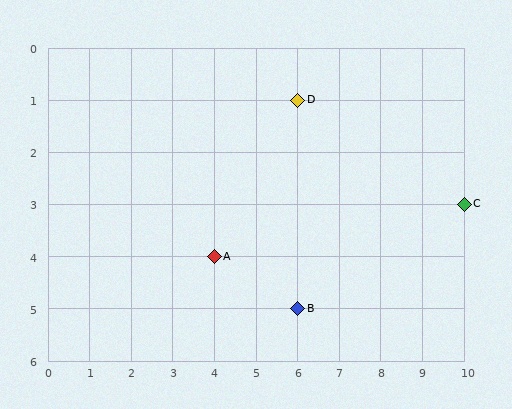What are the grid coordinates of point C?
Point C is at grid coordinates (10, 3).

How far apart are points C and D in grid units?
Points C and D are 4 columns and 2 rows apart (about 4.5 grid units diagonally).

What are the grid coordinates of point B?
Point B is at grid coordinates (6, 5).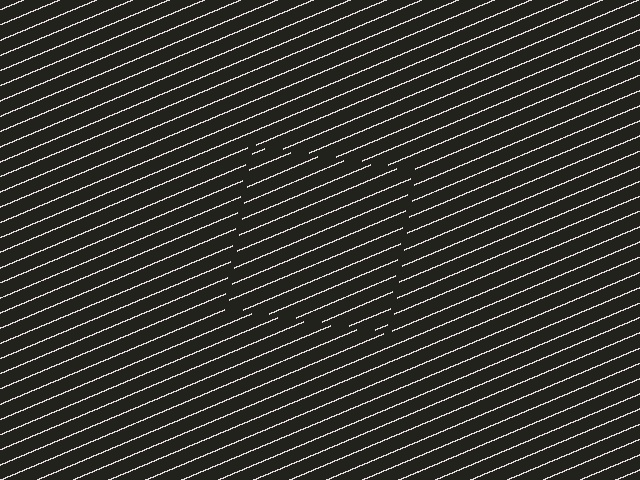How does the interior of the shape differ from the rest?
The interior of the shape contains the same grating, shifted by half a period — the contour is defined by the phase discontinuity where line-ends from the inner and outer gratings abut.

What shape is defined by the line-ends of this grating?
An illusory square. The interior of the shape contains the same grating, shifted by half a period — the contour is defined by the phase discontinuity where line-ends from the inner and outer gratings abut.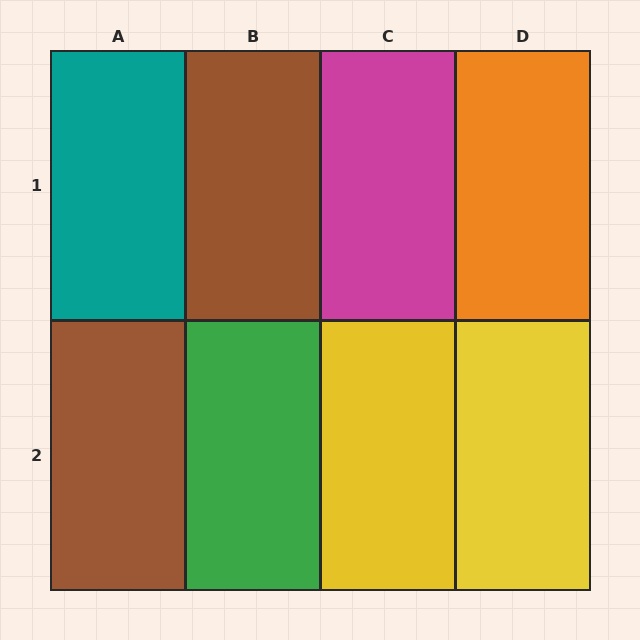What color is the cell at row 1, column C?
Magenta.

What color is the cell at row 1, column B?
Brown.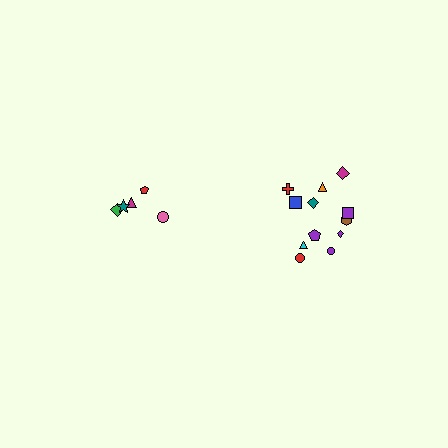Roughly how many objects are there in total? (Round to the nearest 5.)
Roughly 15 objects in total.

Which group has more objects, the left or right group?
The right group.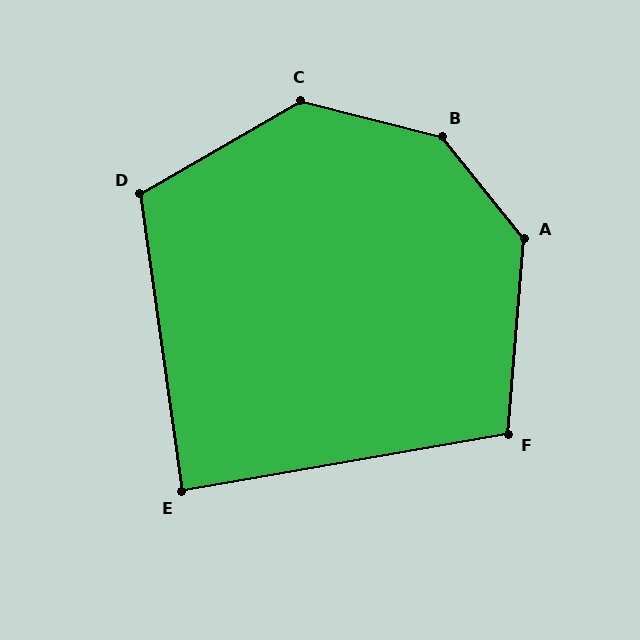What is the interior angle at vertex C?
Approximately 136 degrees (obtuse).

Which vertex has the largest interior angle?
B, at approximately 143 degrees.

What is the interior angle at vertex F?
Approximately 105 degrees (obtuse).